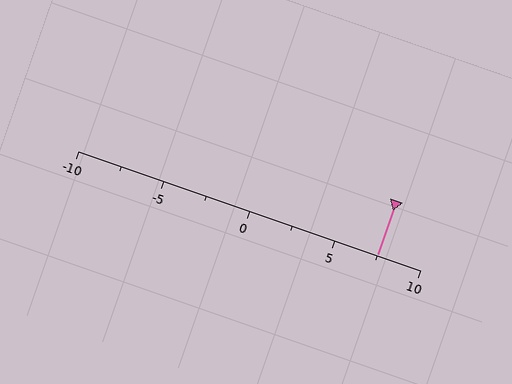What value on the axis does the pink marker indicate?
The marker indicates approximately 7.5.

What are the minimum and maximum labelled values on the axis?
The axis runs from -10 to 10.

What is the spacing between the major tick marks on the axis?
The major ticks are spaced 5 apart.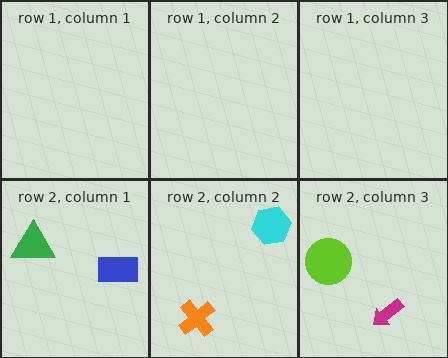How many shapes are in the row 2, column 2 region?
2.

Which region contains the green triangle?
The row 2, column 1 region.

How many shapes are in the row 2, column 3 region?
2.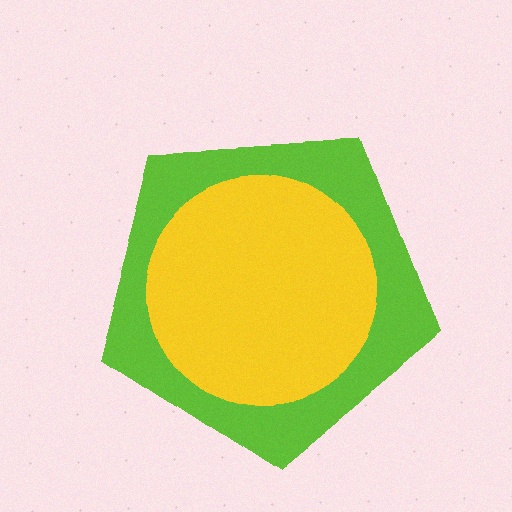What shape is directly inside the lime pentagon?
The yellow circle.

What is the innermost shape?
The yellow circle.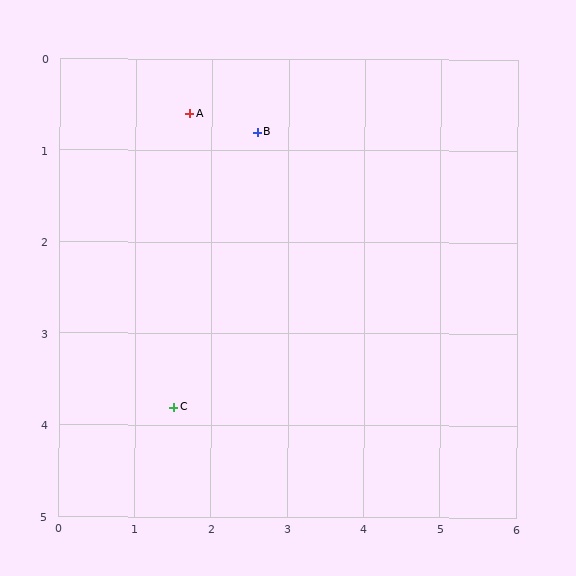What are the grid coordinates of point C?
Point C is at approximately (1.5, 3.8).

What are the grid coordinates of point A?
Point A is at approximately (1.7, 0.6).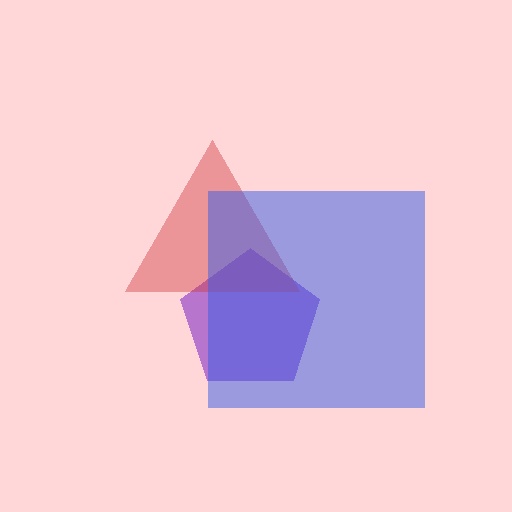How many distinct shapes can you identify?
There are 3 distinct shapes: a purple pentagon, a red triangle, a blue square.